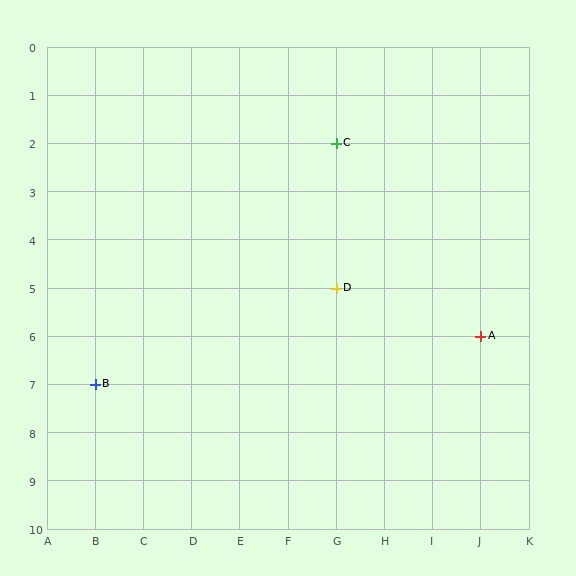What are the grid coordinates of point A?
Point A is at grid coordinates (J, 6).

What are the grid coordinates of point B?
Point B is at grid coordinates (B, 7).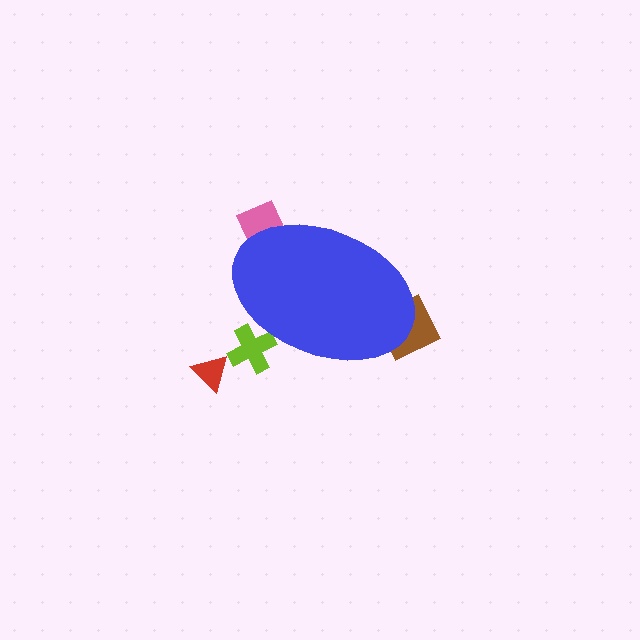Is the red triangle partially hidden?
No, the red triangle is fully visible.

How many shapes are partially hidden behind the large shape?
3 shapes are partially hidden.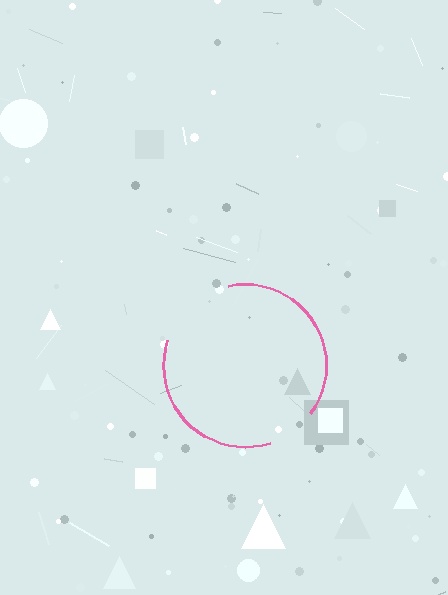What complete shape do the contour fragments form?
The contour fragments form a circle.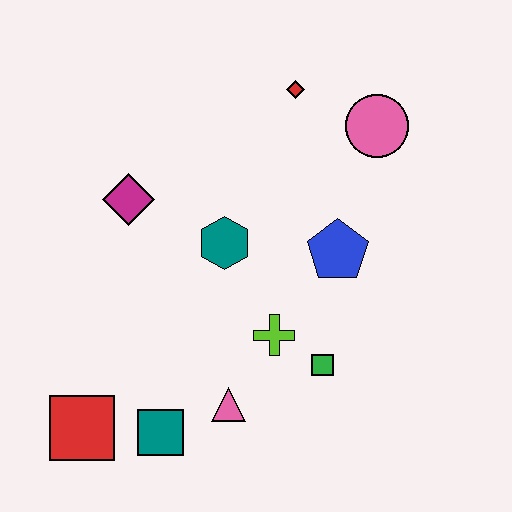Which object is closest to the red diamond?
The pink circle is closest to the red diamond.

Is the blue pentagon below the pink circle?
Yes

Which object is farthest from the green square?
The red diamond is farthest from the green square.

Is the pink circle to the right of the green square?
Yes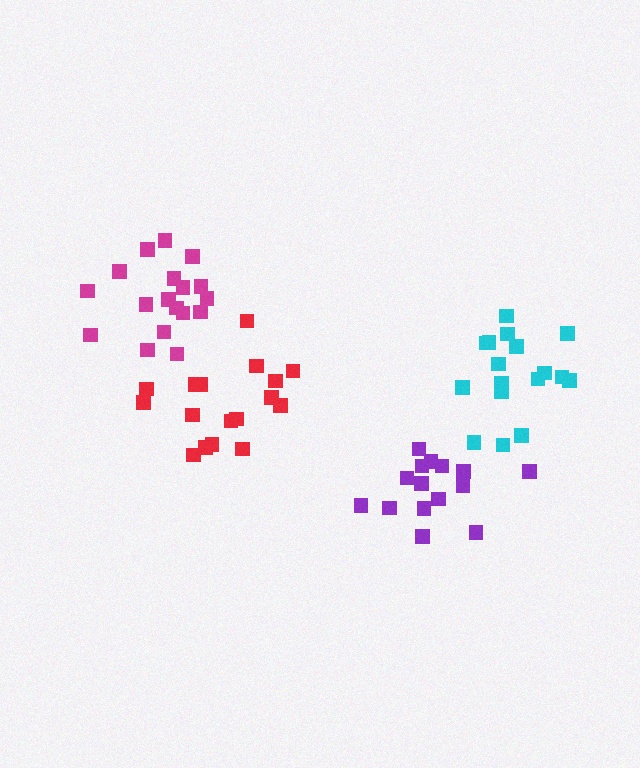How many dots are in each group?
Group 1: 17 dots, Group 2: 18 dots, Group 3: 17 dots, Group 4: 15 dots (67 total).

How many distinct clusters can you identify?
There are 4 distinct clusters.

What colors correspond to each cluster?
The clusters are colored: cyan, magenta, red, purple.